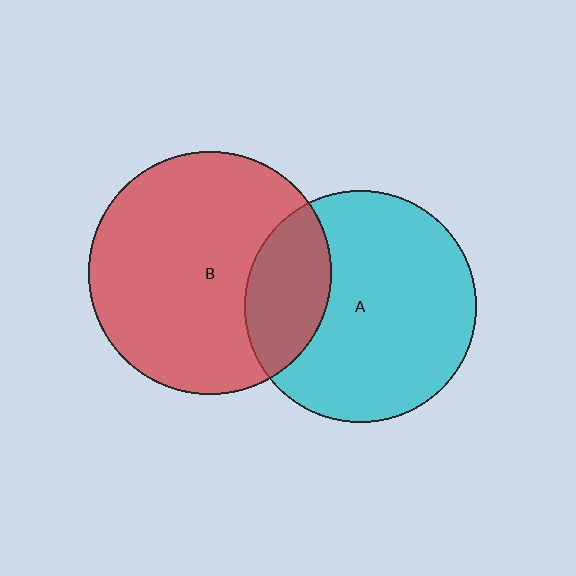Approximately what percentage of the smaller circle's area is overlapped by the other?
Approximately 25%.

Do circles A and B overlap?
Yes.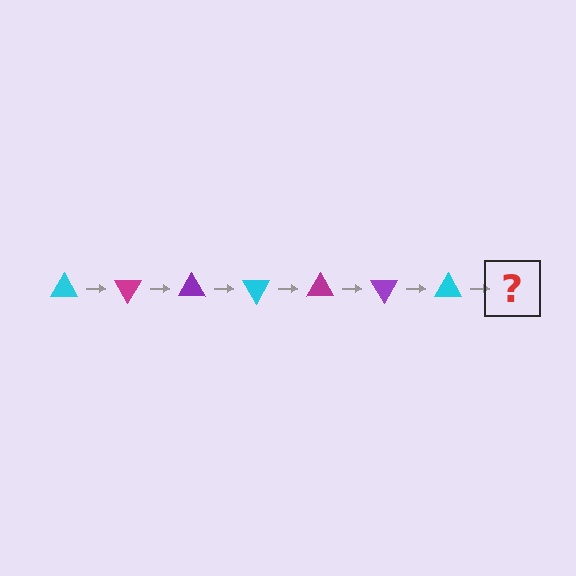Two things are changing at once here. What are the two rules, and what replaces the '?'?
The two rules are that it rotates 60 degrees each step and the color cycles through cyan, magenta, and purple. The '?' should be a magenta triangle, rotated 420 degrees from the start.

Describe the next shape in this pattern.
It should be a magenta triangle, rotated 420 degrees from the start.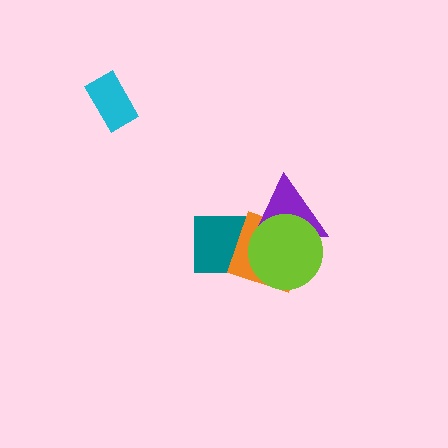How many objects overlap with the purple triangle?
2 objects overlap with the purple triangle.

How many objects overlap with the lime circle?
2 objects overlap with the lime circle.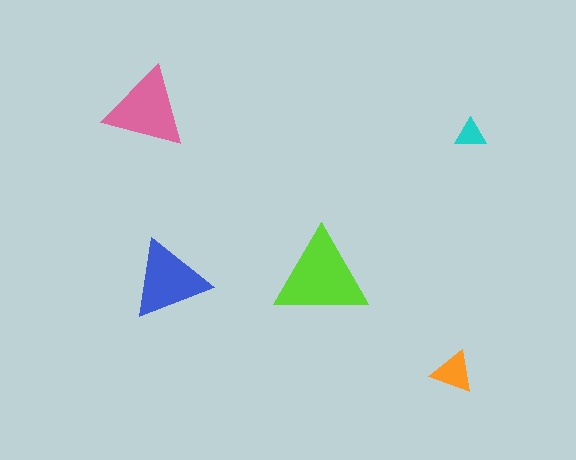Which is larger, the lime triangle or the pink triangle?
The lime one.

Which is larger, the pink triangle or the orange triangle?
The pink one.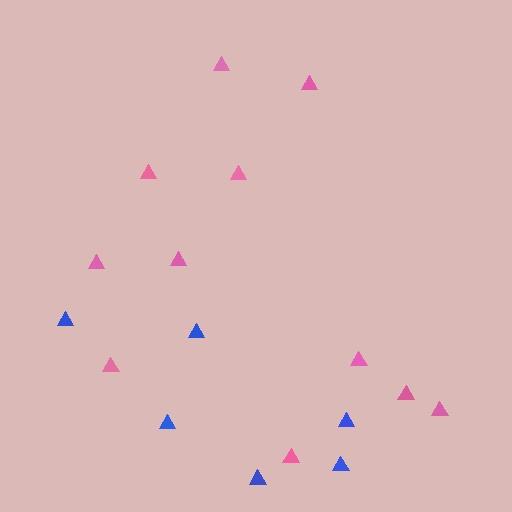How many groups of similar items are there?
There are 2 groups: one group of pink triangles (11) and one group of blue triangles (6).